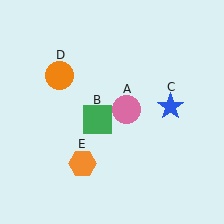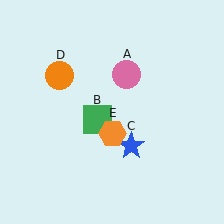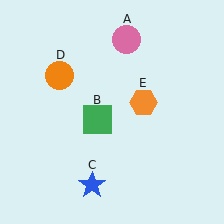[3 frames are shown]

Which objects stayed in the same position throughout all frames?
Green square (object B) and orange circle (object D) remained stationary.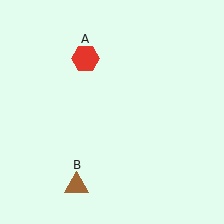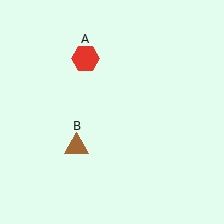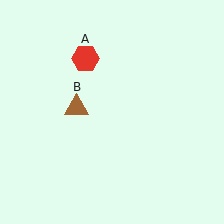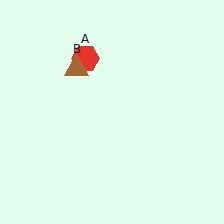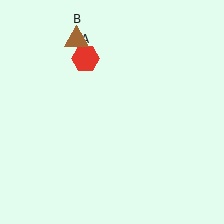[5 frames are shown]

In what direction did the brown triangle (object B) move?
The brown triangle (object B) moved up.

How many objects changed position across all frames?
1 object changed position: brown triangle (object B).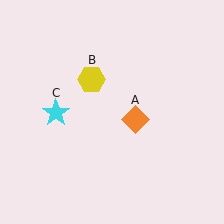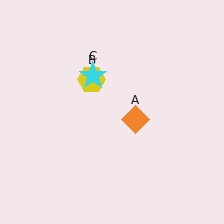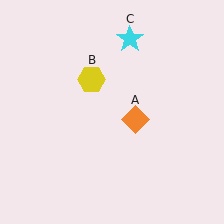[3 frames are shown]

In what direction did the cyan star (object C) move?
The cyan star (object C) moved up and to the right.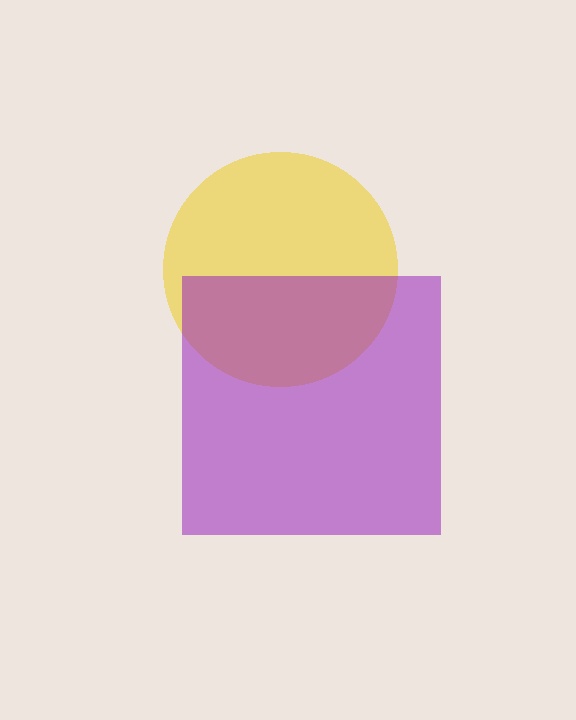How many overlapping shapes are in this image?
There are 2 overlapping shapes in the image.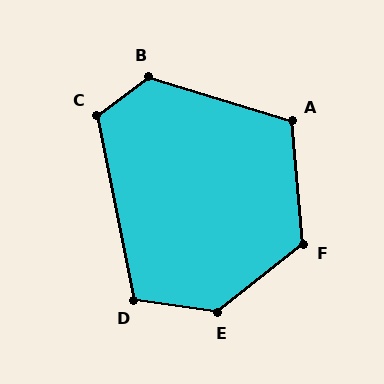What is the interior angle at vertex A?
Approximately 112 degrees (obtuse).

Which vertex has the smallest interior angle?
D, at approximately 110 degrees.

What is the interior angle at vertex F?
Approximately 123 degrees (obtuse).